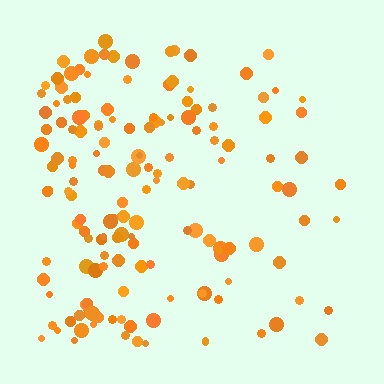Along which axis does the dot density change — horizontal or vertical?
Horizontal.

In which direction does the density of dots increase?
From right to left, with the left side densest.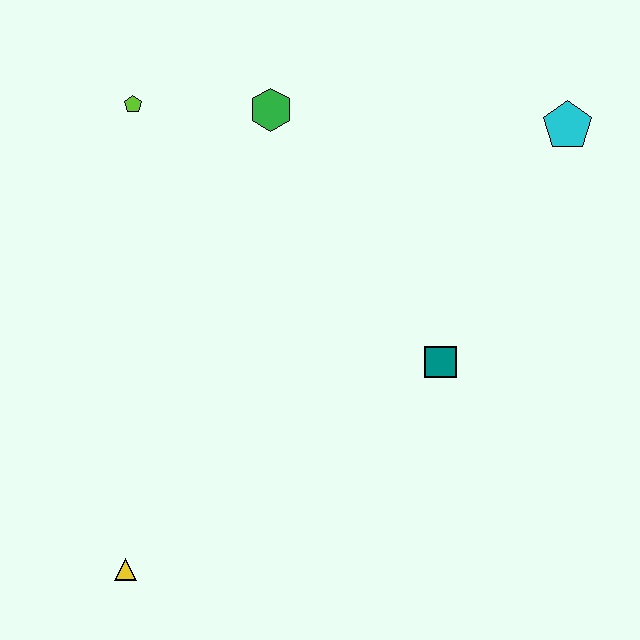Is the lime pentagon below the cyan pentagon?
No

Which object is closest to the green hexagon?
The lime pentagon is closest to the green hexagon.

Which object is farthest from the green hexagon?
The yellow triangle is farthest from the green hexagon.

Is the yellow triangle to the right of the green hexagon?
No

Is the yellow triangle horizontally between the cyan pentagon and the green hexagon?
No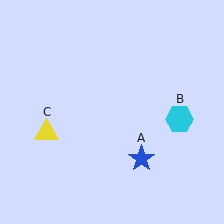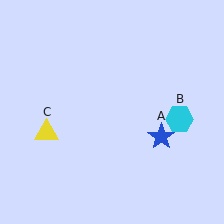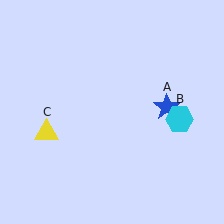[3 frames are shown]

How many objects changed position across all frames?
1 object changed position: blue star (object A).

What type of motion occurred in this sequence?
The blue star (object A) rotated counterclockwise around the center of the scene.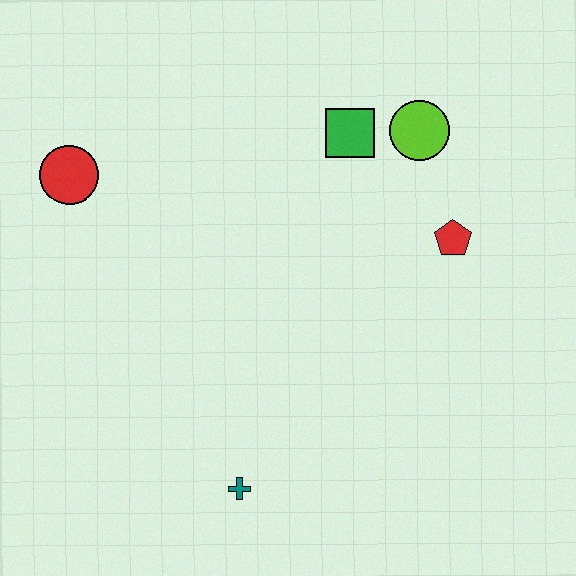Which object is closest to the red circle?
The green square is closest to the red circle.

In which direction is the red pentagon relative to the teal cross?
The red pentagon is above the teal cross.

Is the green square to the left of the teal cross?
No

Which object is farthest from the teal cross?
The lime circle is farthest from the teal cross.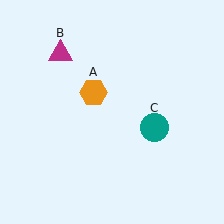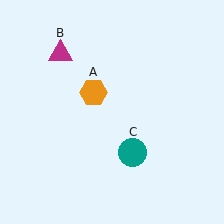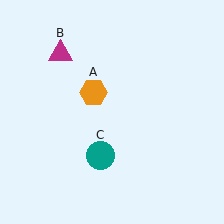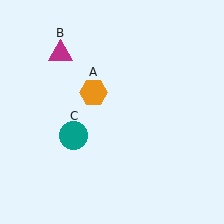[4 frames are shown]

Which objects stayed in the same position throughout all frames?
Orange hexagon (object A) and magenta triangle (object B) remained stationary.